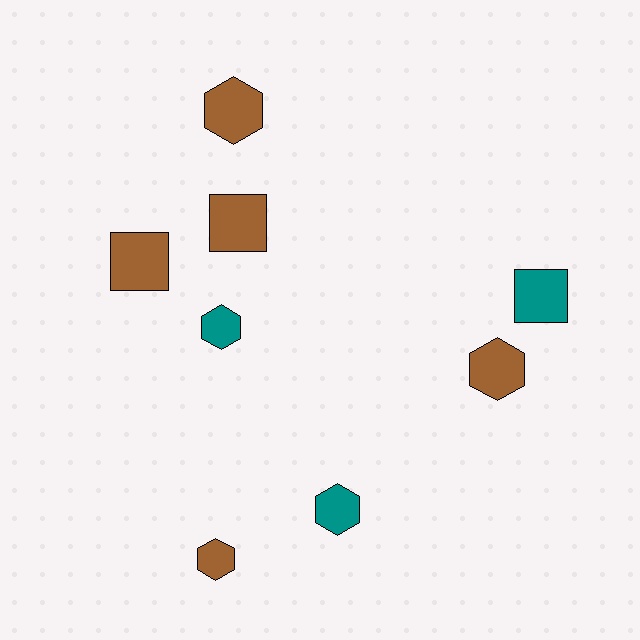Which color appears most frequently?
Brown, with 5 objects.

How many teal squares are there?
There is 1 teal square.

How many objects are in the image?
There are 8 objects.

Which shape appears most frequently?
Hexagon, with 5 objects.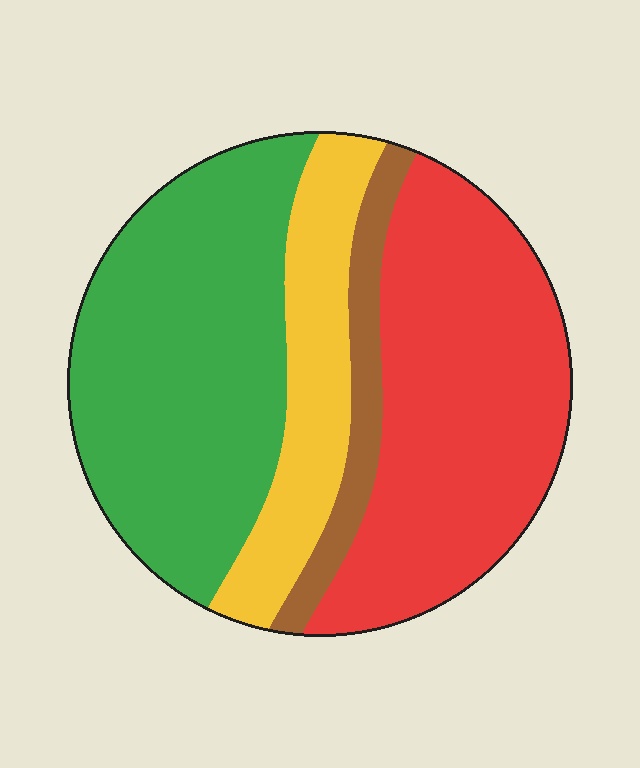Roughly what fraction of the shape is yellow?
Yellow covers about 15% of the shape.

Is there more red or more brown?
Red.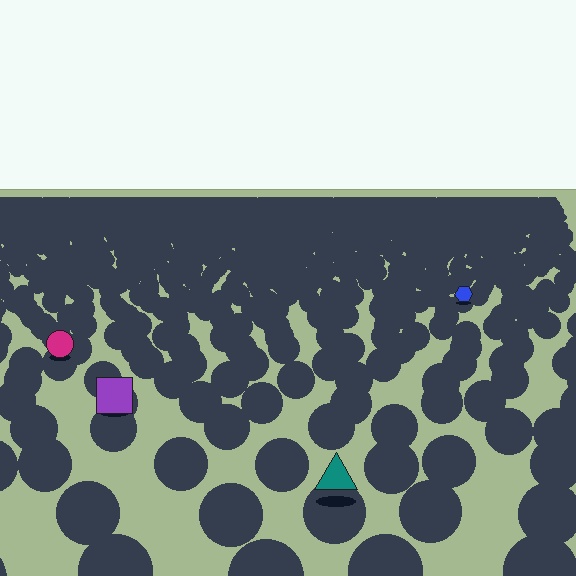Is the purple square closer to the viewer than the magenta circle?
Yes. The purple square is closer — you can tell from the texture gradient: the ground texture is coarser near it.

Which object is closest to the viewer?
The teal triangle is closest. The texture marks near it are larger and more spread out.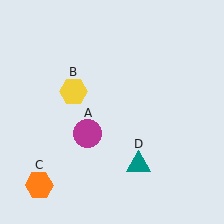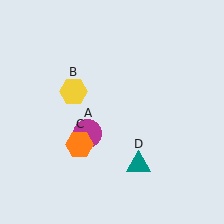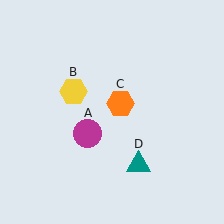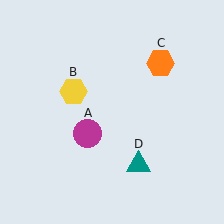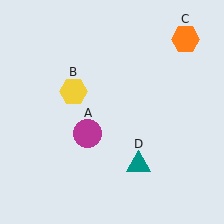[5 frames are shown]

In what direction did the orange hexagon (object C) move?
The orange hexagon (object C) moved up and to the right.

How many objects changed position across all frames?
1 object changed position: orange hexagon (object C).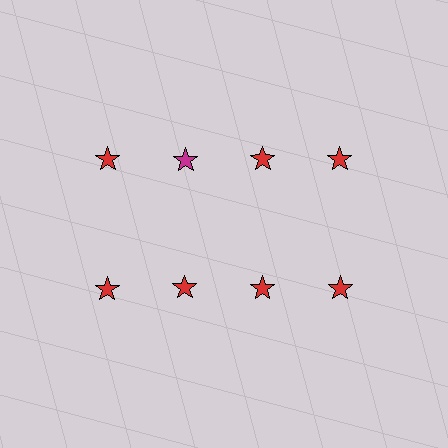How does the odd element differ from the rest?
It has a different color: magenta instead of red.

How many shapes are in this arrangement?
There are 8 shapes arranged in a grid pattern.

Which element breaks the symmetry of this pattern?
The magenta star in the top row, second from left column breaks the symmetry. All other shapes are red stars.